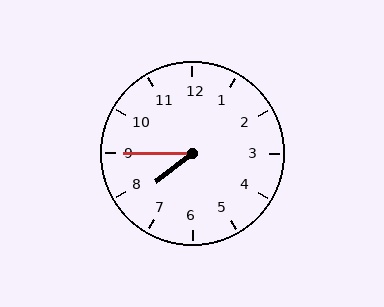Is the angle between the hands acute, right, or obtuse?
It is acute.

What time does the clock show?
7:45.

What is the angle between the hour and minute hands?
Approximately 38 degrees.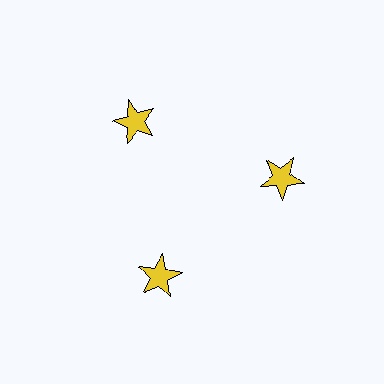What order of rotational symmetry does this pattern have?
This pattern has 3-fold rotational symmetry.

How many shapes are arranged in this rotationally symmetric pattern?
There are 3 shapes, arranged in 3 groups of 1.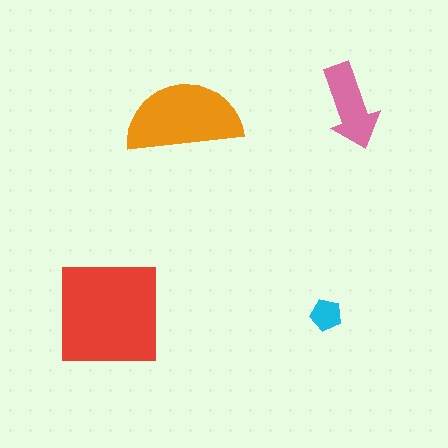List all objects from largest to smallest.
The red square, the orange semicircle, the pink arrow, the cyan pentagon.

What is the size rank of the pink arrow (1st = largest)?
3rd.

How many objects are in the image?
There are 4 objects in the image.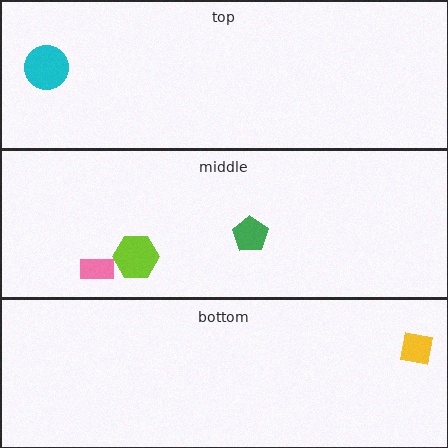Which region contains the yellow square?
The bottom region.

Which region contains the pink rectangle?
The middle region.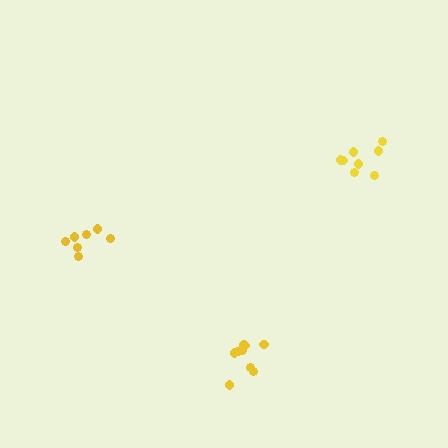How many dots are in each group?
Group 1: 8 dots, Group 2: 7 dots, Group 3: 9 dots (24 total).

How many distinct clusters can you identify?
There are 3 distinct clusters.